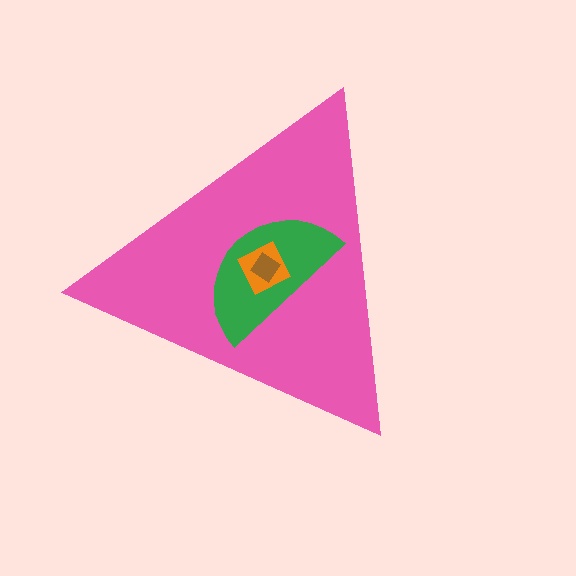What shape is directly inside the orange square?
The brown diamond.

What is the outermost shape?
The pink triangle.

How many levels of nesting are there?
4.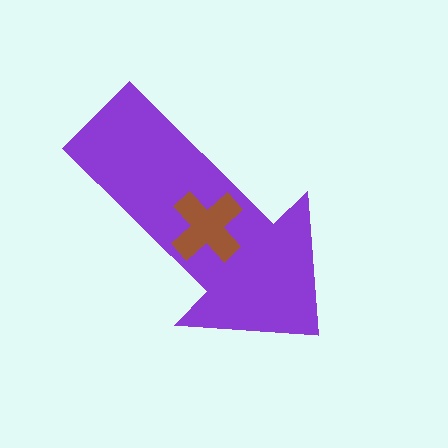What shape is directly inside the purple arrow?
The brown cross.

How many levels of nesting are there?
2.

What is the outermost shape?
The purple arrow.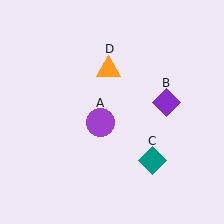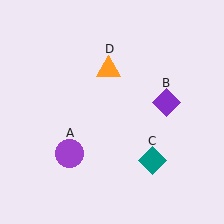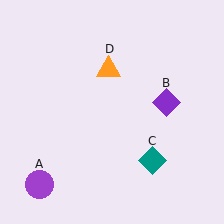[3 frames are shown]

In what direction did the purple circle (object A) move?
The purple circle (object A) moved down and to the left.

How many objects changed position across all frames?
1 object changed position: purple circle (object A).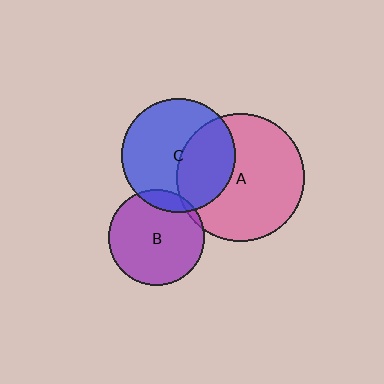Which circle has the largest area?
Circle A (pink).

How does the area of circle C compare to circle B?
Approximately 1.4 times.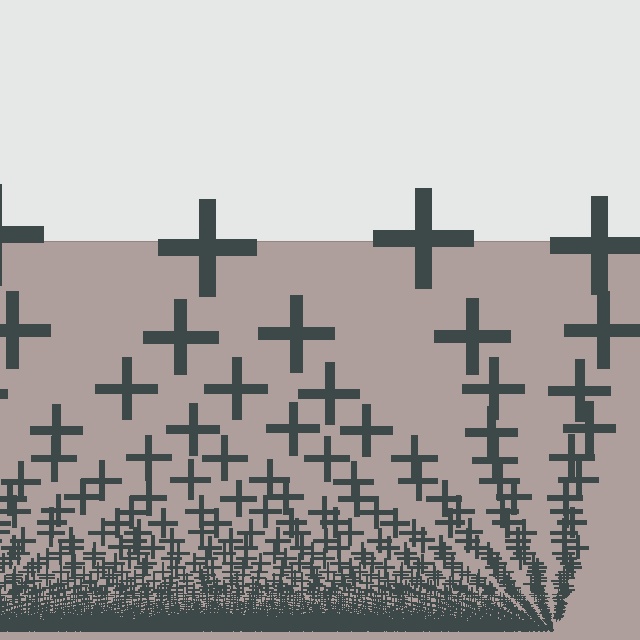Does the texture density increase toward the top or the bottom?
Density increases toward the bottom.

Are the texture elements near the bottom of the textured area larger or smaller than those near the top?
Smaller. The gradient is inverted — elements near the bottom are smaller and denser.